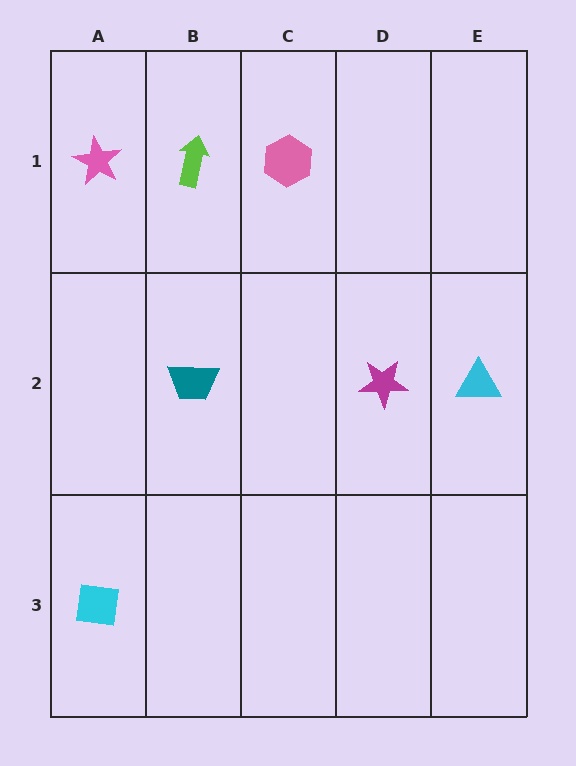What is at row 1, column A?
A pink star.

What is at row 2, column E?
A cyan triangle.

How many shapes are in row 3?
1 shape.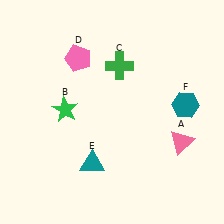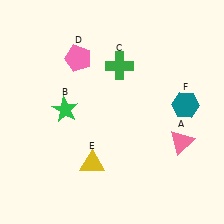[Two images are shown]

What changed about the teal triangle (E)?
In Image 1, E is teal. In Image 2, it changed to yellow.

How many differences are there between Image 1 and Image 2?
There is 1 difference between the two images.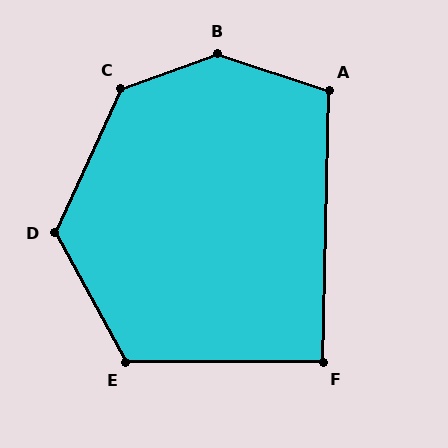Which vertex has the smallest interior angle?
F, at approximately 91 degrees.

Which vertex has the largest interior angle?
B, at approximately 142 degrees.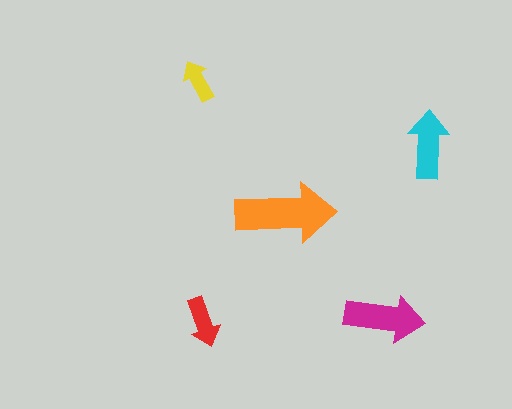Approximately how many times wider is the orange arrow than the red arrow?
About 2 times wider.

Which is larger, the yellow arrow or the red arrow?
The red one.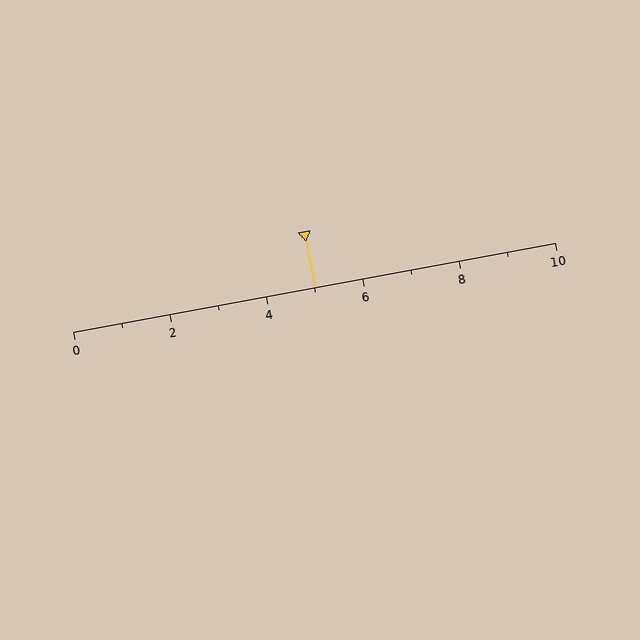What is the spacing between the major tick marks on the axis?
The major ticks are spaced 2 apart.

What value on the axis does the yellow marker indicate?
The marker indicates approximately 5.